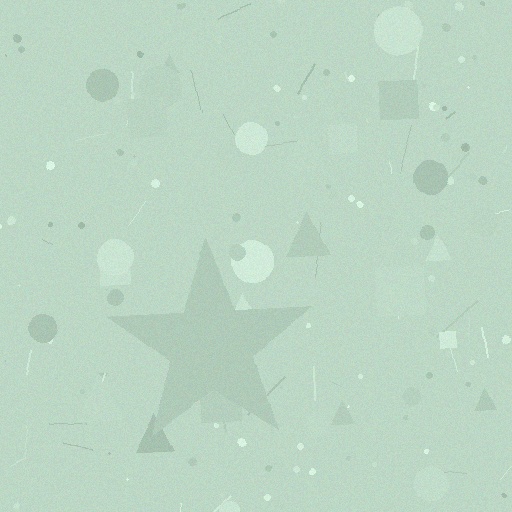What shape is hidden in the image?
A star is hidden in the image.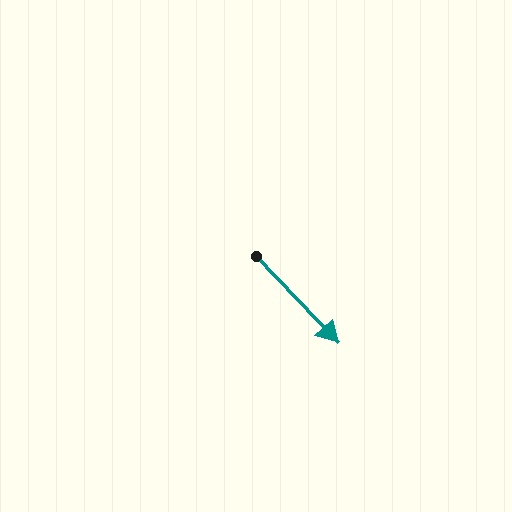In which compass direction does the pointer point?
Southeast.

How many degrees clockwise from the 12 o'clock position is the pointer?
Approximately 136 degrees.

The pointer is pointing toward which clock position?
Roughly 5 o'clock.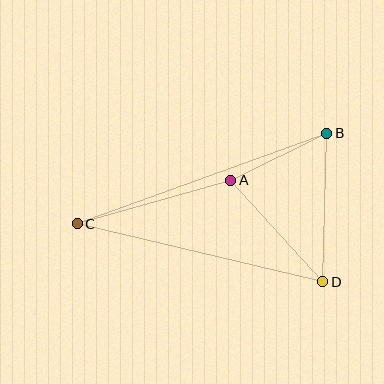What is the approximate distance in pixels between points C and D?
The distance between C and D is approximately 252 pixels.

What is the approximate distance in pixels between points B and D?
The distance between B and D is approximately 149 pixels.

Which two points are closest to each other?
Points A and B are closest to each other.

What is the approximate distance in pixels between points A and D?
The distance between A and D is approximately 137 pixels.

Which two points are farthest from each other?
Points B and C are farthest from each other.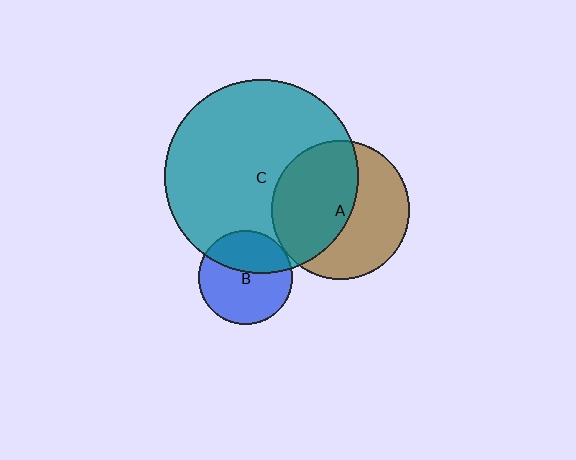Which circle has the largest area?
Circle C (teal).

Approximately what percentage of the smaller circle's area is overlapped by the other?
Approximately 40%.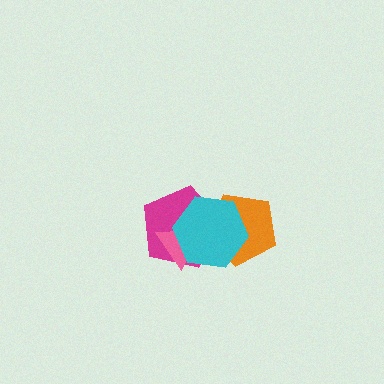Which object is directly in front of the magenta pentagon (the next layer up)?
The pink triangle is directly in front of the magenta pentagon.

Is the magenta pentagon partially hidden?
Yes, it is partially covered by another shape.